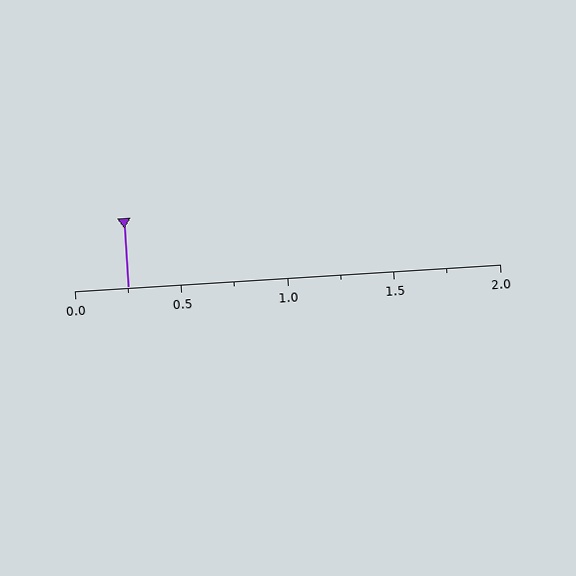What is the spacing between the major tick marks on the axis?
The major ticks are spaced 0.5 apart.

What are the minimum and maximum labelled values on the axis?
The axis runs from 0.0 to 2.0.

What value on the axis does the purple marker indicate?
The marker indicates approximately 0.25.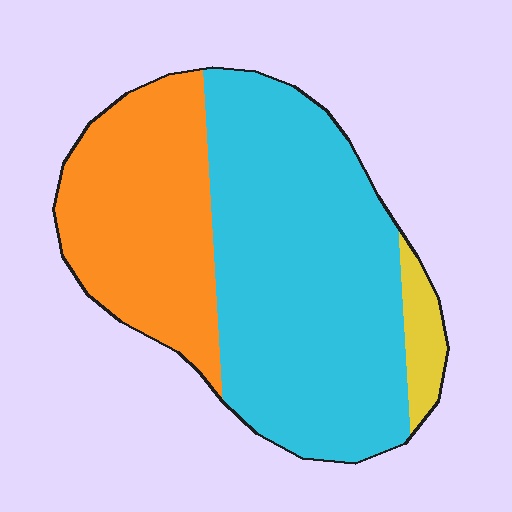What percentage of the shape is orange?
Orange takes up between a third and a half of the shape.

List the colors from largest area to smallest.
From largest to smallest: cyan, orange, yellow.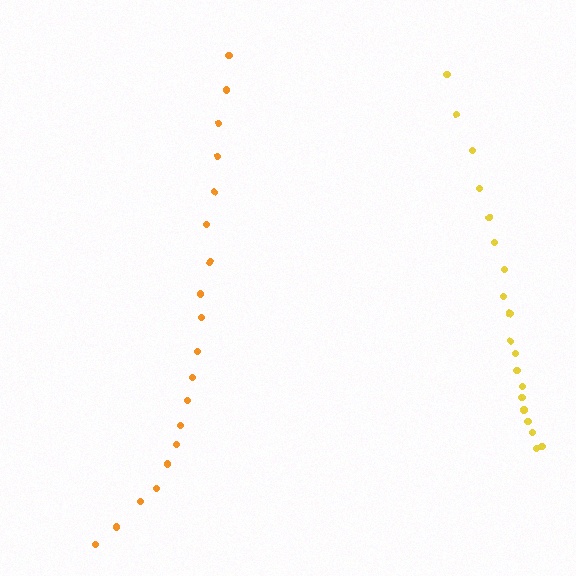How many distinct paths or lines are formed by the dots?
There are 2 distinct paths.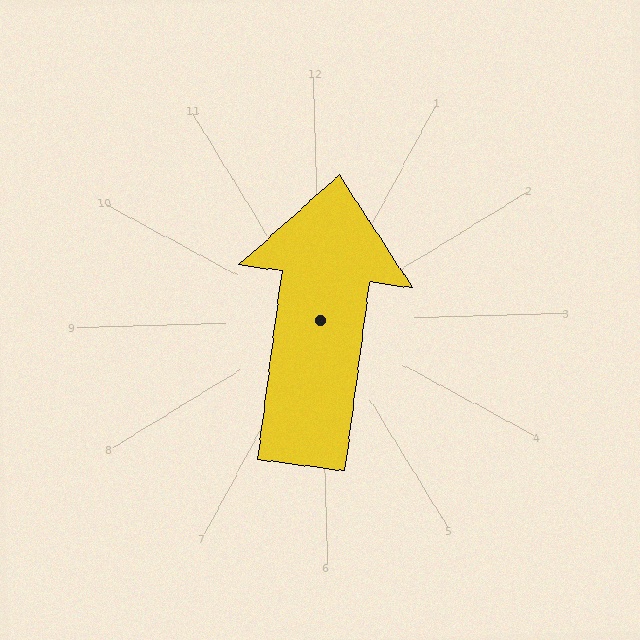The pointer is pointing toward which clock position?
Roughly 12 o'clock.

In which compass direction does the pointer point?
North.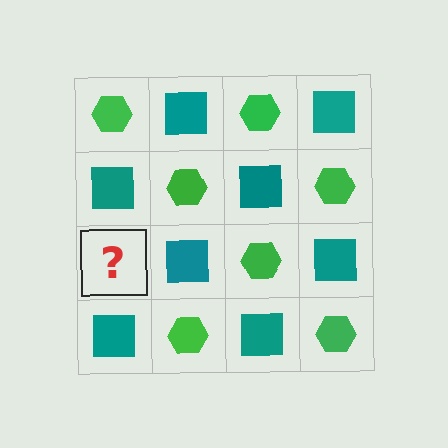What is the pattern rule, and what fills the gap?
The rule is that it alternates green hexagon and teal square in a checkerboard pattern. The gap should be filled with a green hexagon.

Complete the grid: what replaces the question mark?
The question mark should be replaced with a green hexagon.